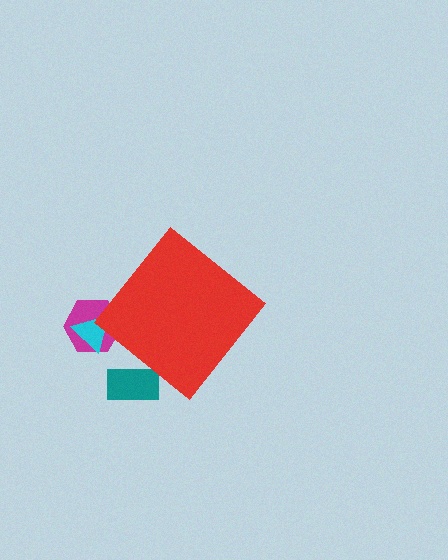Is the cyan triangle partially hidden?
Yes, the cyan triangle is partially hidden behind the red diamond.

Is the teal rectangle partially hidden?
Yes, the teal rectangle is partially hidden behind the red diamond.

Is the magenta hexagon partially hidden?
Yes, the magenta hexagon is partially hidden behind the red diamond.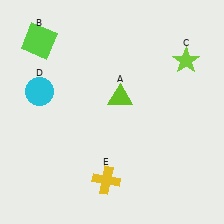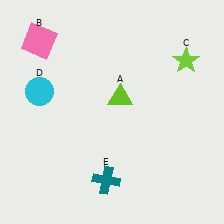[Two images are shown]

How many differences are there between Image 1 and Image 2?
There are 2 differences between the two images.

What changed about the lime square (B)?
In Image 1, B is lime. In Image 2, it changed to pink.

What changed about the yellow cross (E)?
In Image 1, E is yellow. In Image 2, it changed to teal.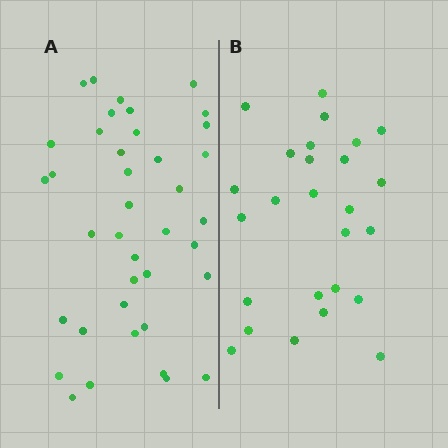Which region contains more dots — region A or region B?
Region A (the left region) has more dots.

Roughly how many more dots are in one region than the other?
Region A has approximately 15 more dots than region B.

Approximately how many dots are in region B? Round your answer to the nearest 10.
About 30 dots. (The exact count is 26, which rounds to 30.)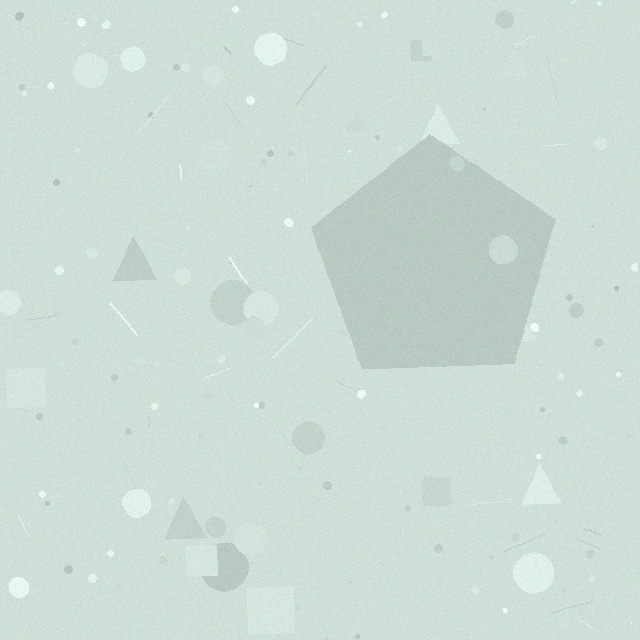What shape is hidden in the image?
A pentagon is hidden in the image.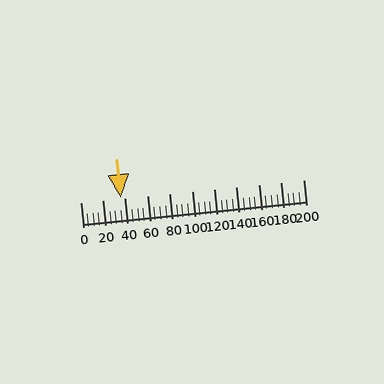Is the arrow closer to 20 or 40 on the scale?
The arrow is closer to 40.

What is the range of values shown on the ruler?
The ruler shows values from 0 to 200.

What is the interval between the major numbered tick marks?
The major tick marks are spaced 20 units apart.